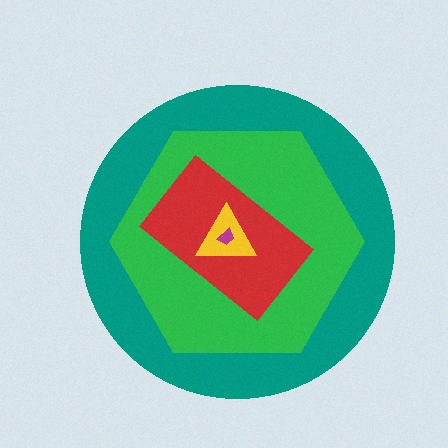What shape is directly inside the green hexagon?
The red rectangle.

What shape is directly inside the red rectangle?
The yellow triangle.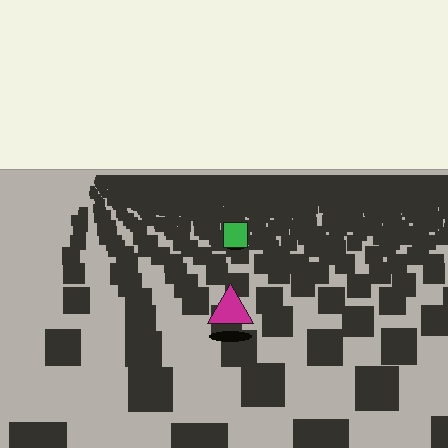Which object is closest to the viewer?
The magenta triangle is closest. The texture marks near it are larger and more spread out.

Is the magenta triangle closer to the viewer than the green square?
Yes. The magenta triangle is closer — you can tell from the texture gradient: the ground texture is coarser near it.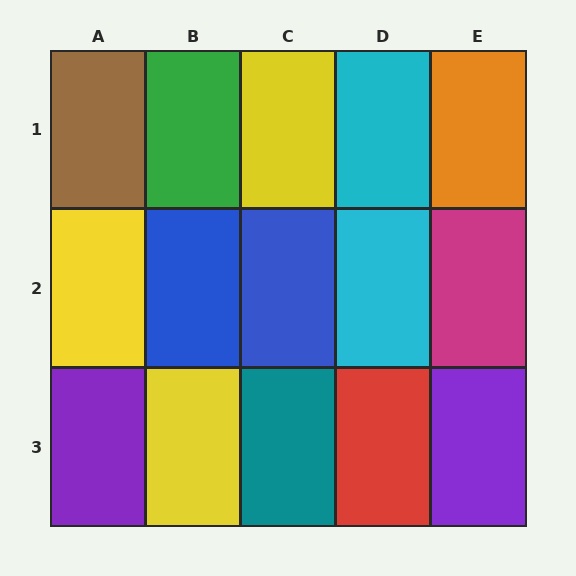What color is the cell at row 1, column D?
Cyan.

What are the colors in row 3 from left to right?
Purple, yellow, teal, red, purple.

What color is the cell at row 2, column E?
Magenta.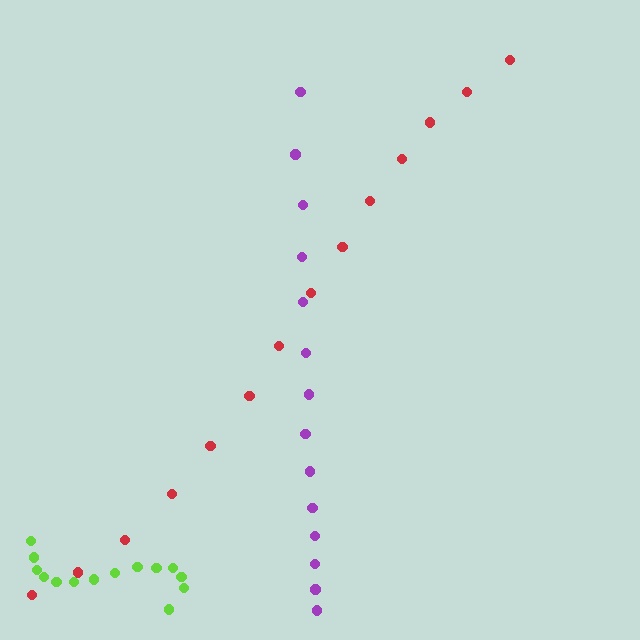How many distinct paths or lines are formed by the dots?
There are 3 distinct paths.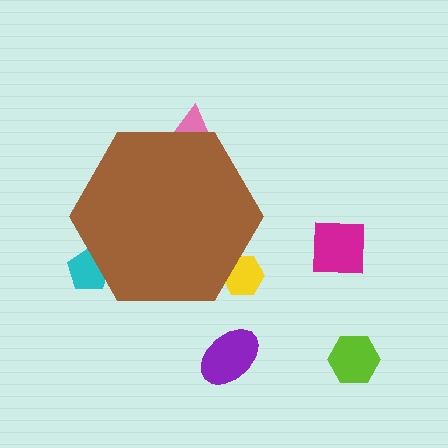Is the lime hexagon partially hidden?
No, the lime hexagon is fully visible.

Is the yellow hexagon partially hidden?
Yes, the yellow hexagon is partially hidden behind the brown hexagon.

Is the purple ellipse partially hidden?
No, the purple ellipse is fully visible.